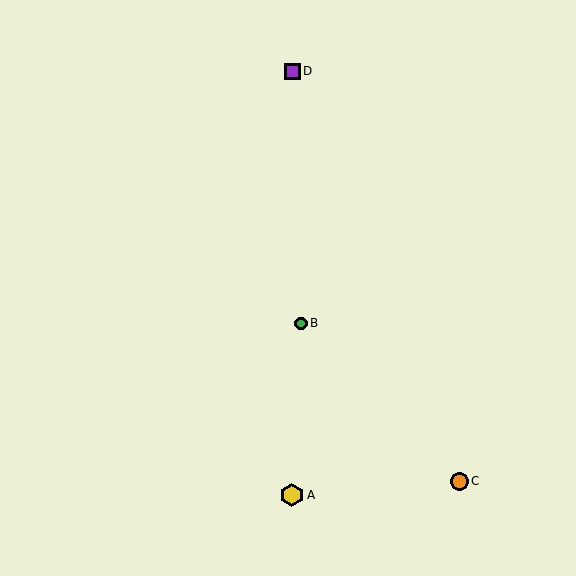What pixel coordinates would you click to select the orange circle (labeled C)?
Click at (459, 481) to select the orange circle C.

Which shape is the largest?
The yellow hexagon (labeled A) is the largest.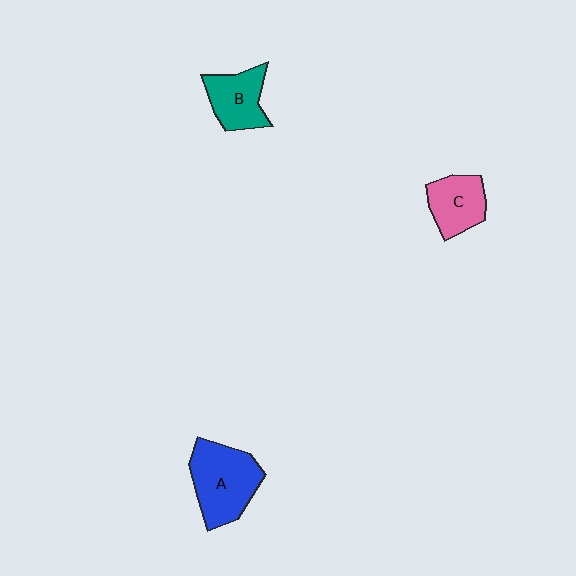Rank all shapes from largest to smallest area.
From largest to smallest: A (blue), B (teal), C (pink).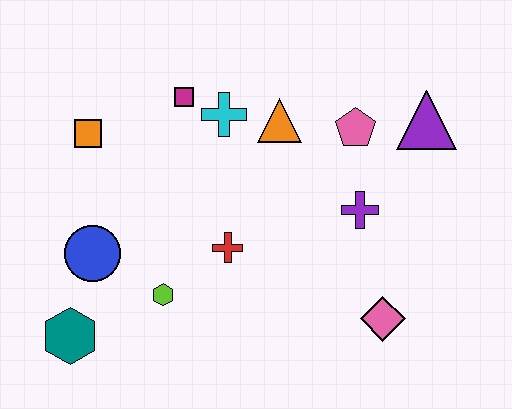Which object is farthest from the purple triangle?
The teal hexagon is farthest from the purple triangle.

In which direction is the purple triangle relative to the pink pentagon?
The purple triangle is to the right of the pink pentagon.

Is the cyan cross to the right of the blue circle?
Yes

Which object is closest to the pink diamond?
The purple cross is closest to the pink diamond.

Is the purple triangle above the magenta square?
No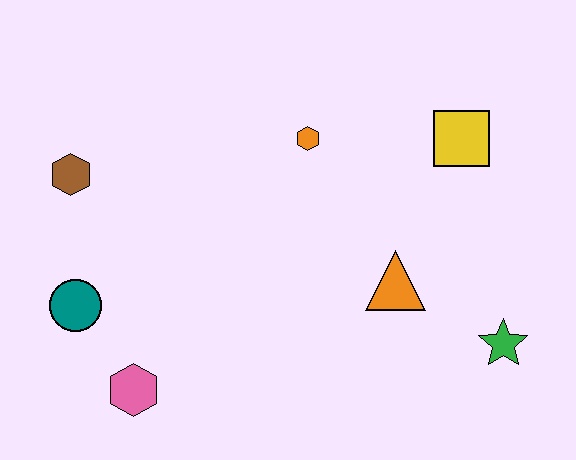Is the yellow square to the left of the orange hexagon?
No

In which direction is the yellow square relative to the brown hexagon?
The yellow square is to the right of the brown hexagon.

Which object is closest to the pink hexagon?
The teal circle is closest to the pink hexagon.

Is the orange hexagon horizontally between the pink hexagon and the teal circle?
No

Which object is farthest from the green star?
The brown hexagon is farthest from the green star.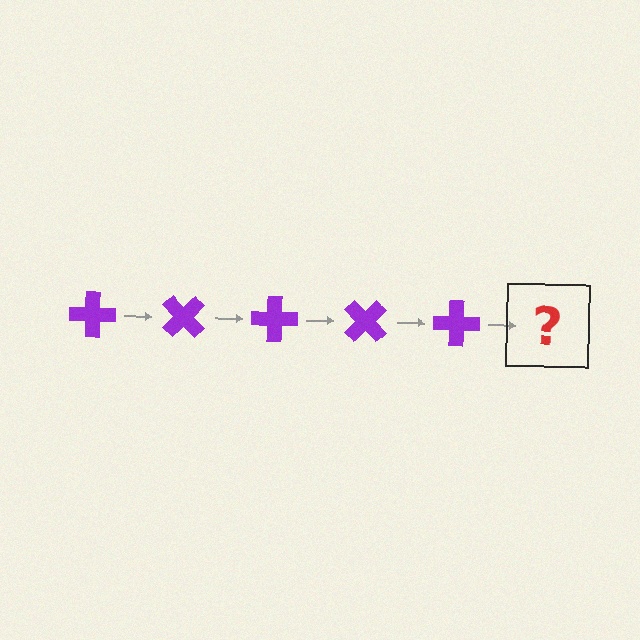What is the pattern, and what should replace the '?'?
The pattern is that the cross rotates 45 degrees each step. The '?' should be a purple cross rotated 225 degrees.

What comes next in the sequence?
The next element should be a purple cross rotated 225 degrees.